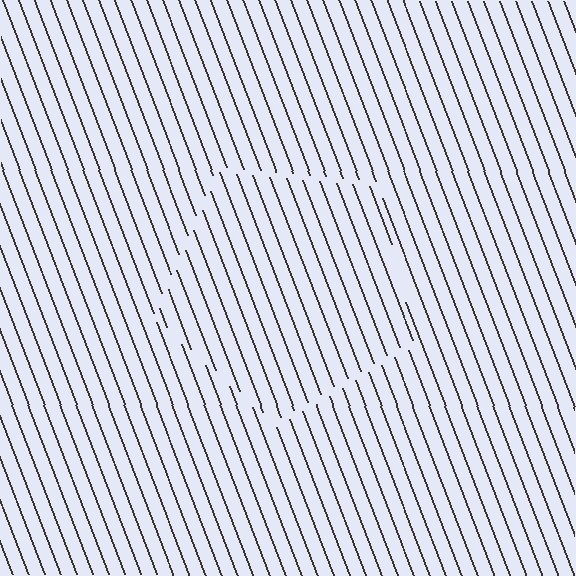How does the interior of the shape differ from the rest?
The interior of the shape contains the same grating, shifted by half a period — the contour is defined by the phase discontinuity where line-ends from the inner and outer gratings abut.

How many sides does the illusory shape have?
5 sides — the line-ends trace a pentagon.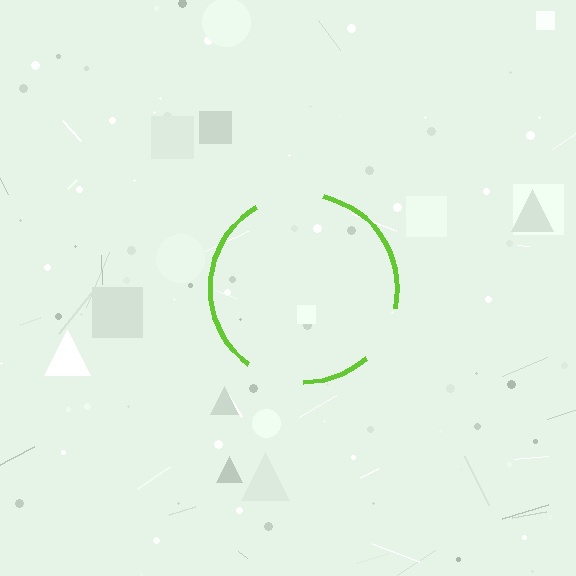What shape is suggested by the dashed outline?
The dashed outline suggests a circle.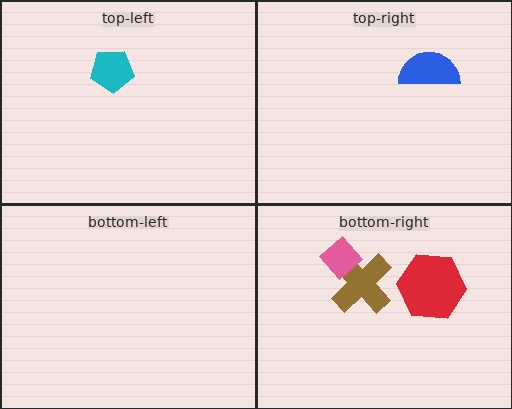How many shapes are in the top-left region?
1.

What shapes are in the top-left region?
The cyan pentagon.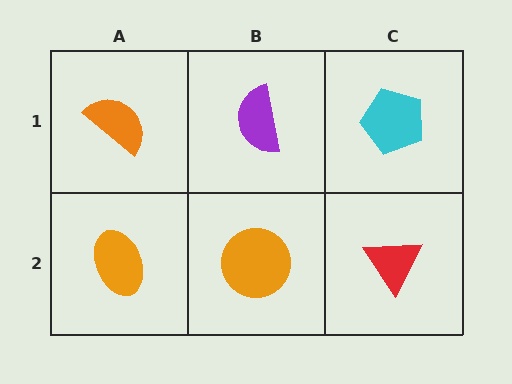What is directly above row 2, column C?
A cyan pentagon.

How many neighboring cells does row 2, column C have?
2.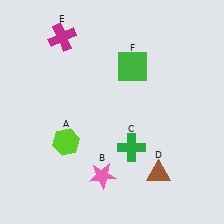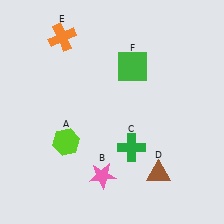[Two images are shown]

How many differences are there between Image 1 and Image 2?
There is 1 difference between the two images.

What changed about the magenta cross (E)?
In Image 1, E is magenta. In Image 2, it changed to orange.